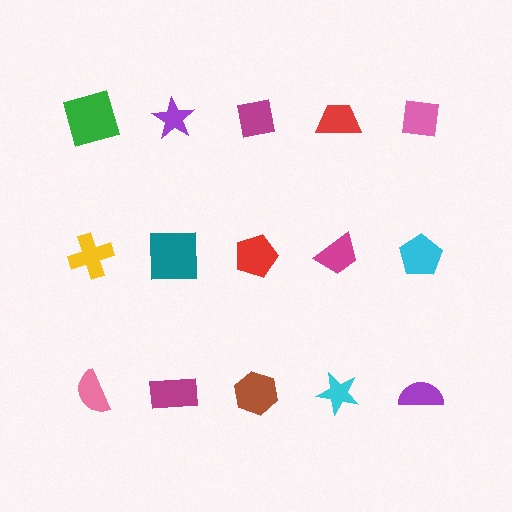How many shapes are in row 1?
5 shapes.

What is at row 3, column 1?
A pink semicircle.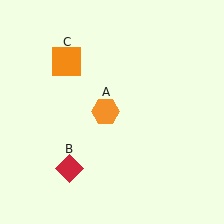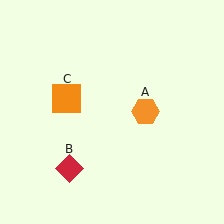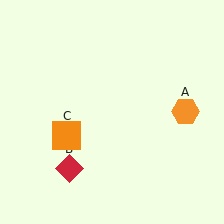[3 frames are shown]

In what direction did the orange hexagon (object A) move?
The orange hexagon (object A) moved right.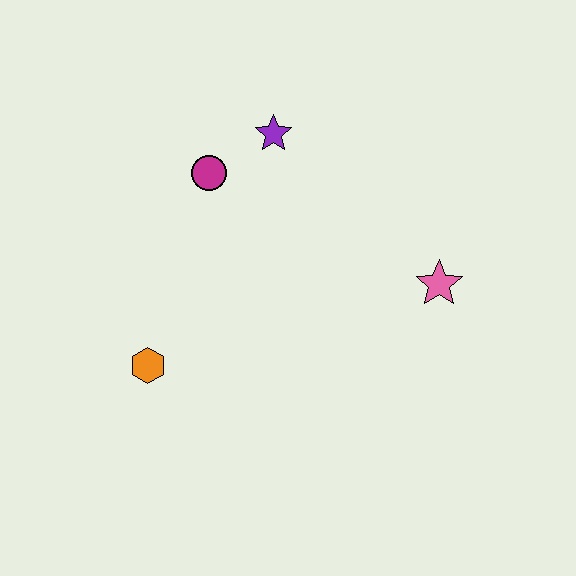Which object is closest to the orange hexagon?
The magenta circle is closest to the orange hexagon.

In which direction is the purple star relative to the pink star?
The purple star is to the left of the pink star.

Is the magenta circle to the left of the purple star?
Yes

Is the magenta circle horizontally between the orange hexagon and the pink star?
Yes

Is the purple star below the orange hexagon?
No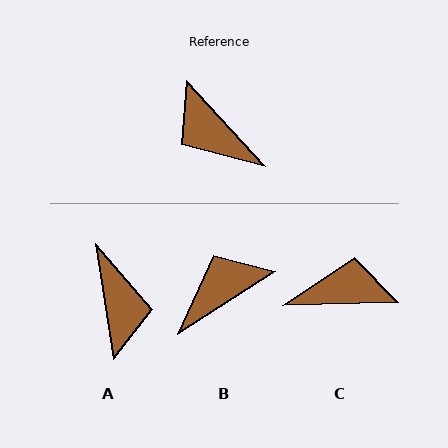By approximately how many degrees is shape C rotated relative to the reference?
Approximately 131 degrees clockwise.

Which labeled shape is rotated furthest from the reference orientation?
A, about 146 degrees away.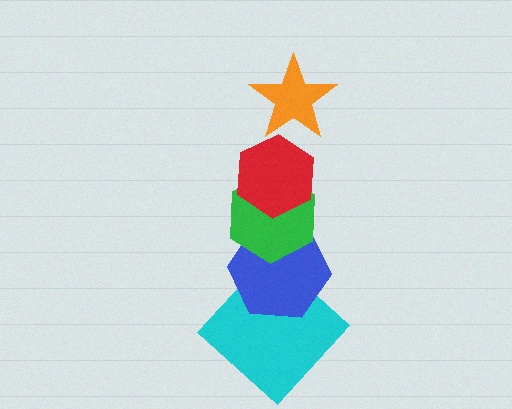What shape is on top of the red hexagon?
The orange star is on top of the red hexagon.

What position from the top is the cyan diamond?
The cyan diamond is 5th from the top.